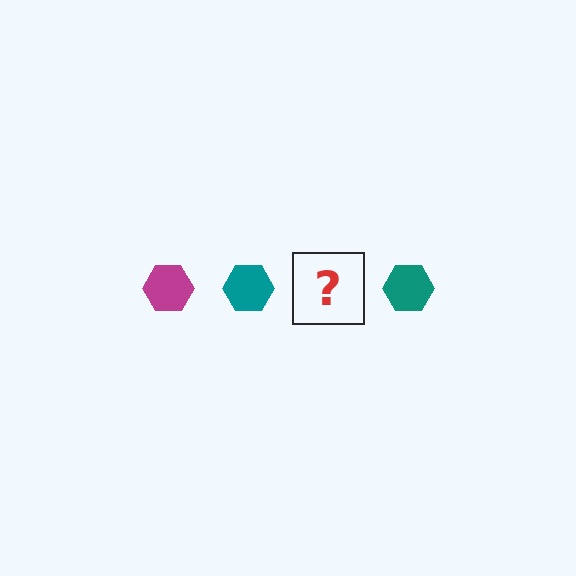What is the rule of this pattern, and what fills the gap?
The rule is that the pattern cycles through magenta, teal hexagons. The gap should be filled with a magenta hexagon.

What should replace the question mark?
The question mark should be replaced with a magenta hexagon.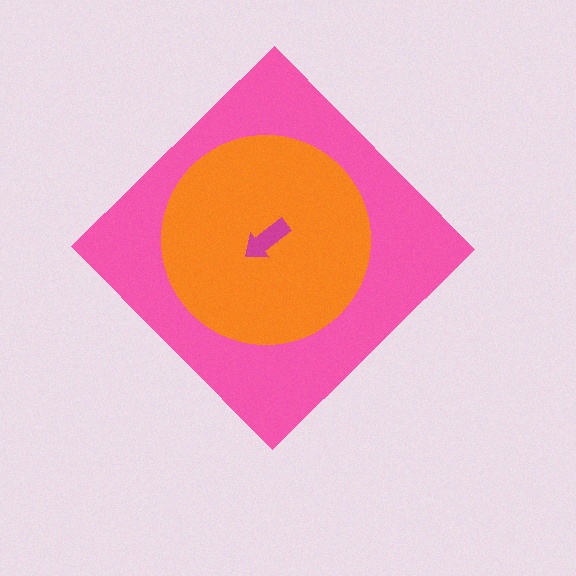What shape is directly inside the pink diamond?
The orange circle.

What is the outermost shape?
The pink diamond.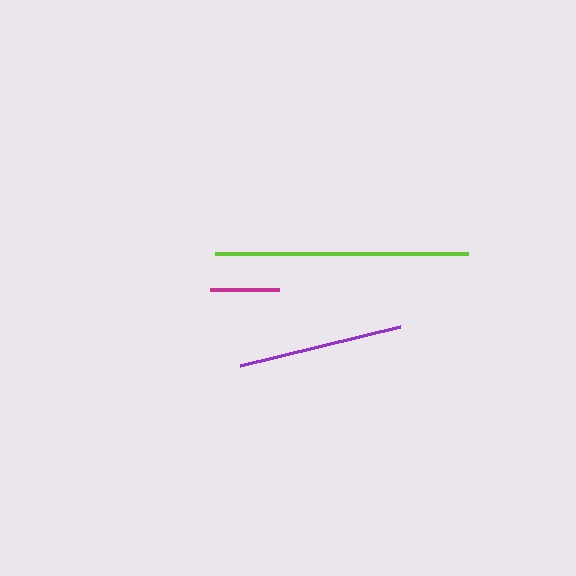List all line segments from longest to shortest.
From longest to shortest: lime, purple, magenta.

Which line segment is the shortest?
The magenta line is the shortest at approximately 69 pixels.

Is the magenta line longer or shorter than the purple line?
The purple line is longer than the magenta line.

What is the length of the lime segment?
The lime segment is approximately 253 pixels long.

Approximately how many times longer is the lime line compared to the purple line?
The lime line is approximately 1.5 times the length of the purple line.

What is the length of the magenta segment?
The magenta segment is approximately 69 pixels long.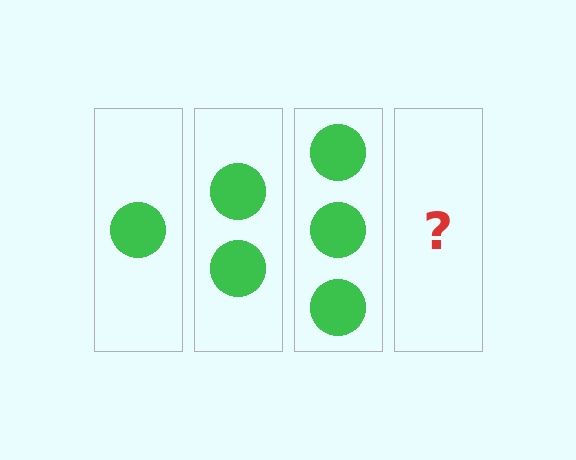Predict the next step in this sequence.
The next step is 4 circles.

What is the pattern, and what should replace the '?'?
The pattern is that each step adds one more circle. The '?' should be 4 circles.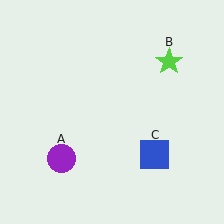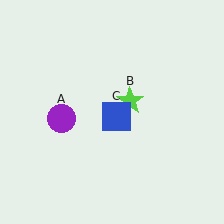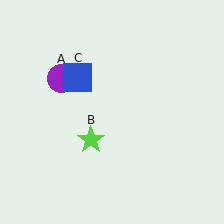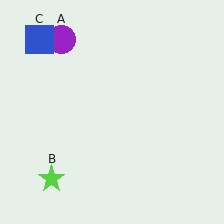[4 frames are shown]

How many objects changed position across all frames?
3 objects changed position: purple circle (object A), lime star (object B), blue square (object C).